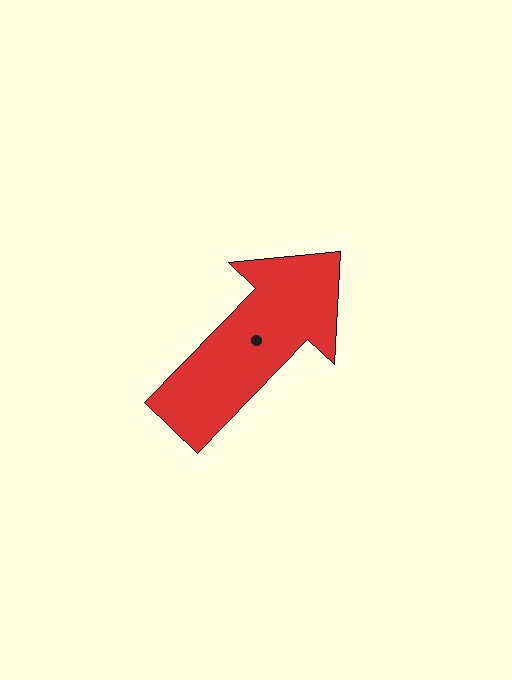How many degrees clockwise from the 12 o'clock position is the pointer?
Approximately 44 degrees.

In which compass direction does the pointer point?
Northeast.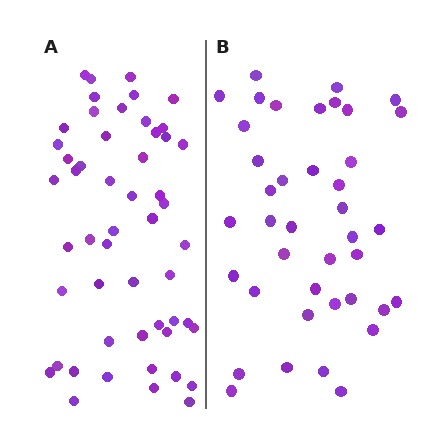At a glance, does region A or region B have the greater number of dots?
Region A (the left region) has more dots.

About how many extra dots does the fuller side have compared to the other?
Region A has roughly 12 or so more dots than region B.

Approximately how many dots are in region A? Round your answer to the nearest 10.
About 50 dots. (The exact count is 52, which rounds to 50.)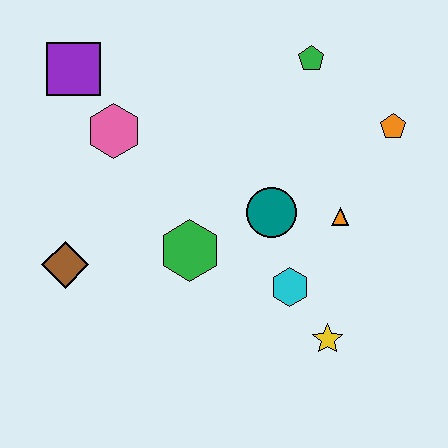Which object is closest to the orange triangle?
The teal circle is closest to the orange triangle.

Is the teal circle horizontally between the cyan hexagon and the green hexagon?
Yes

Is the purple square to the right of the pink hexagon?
No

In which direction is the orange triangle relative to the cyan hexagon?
The orange triangle is above the cyan hexagon.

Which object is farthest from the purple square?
The yellow star is farthest from the purple square.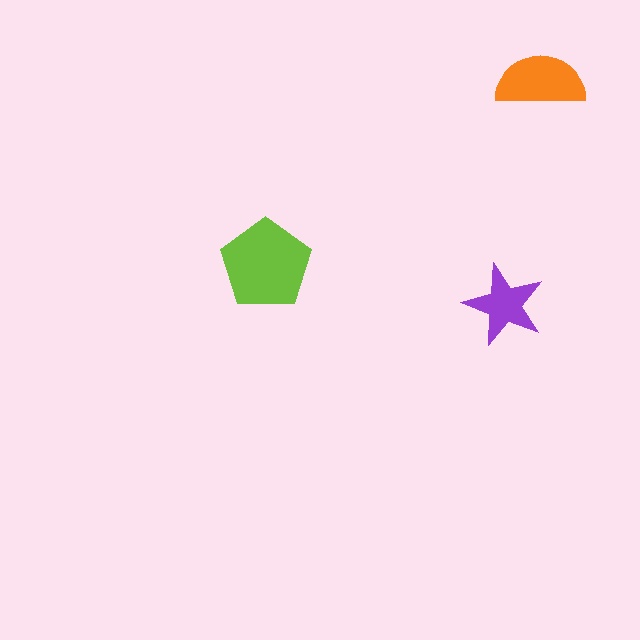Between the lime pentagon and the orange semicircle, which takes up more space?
The lime pentagon.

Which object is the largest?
The lime pentagon.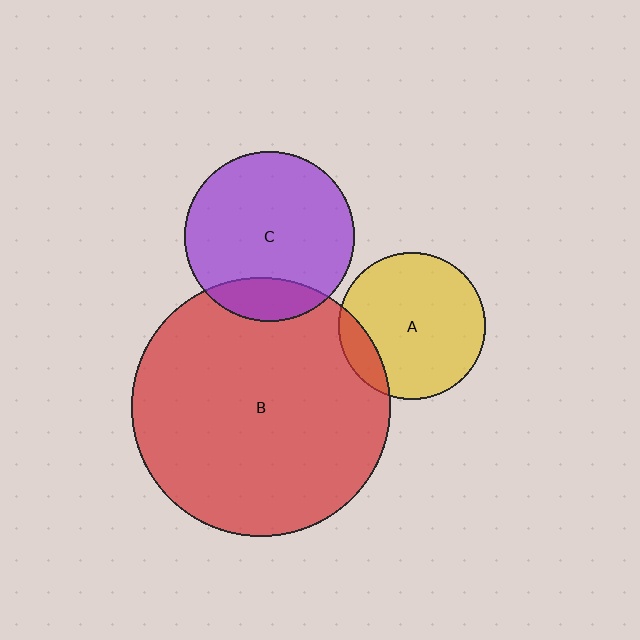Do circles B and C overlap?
Yes.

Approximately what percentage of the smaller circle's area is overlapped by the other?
Approximately 15%.